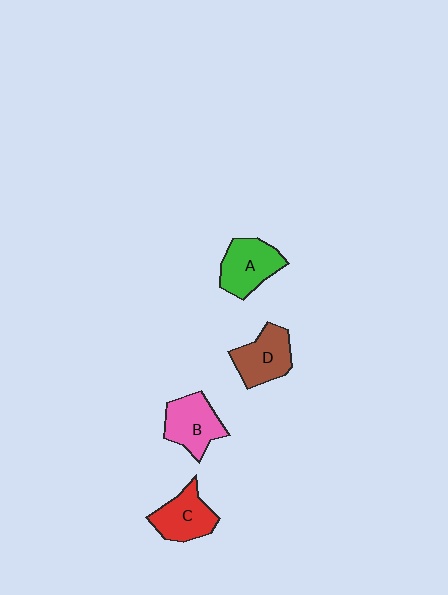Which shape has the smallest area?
Shape C (red).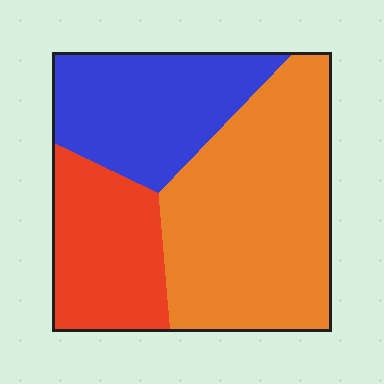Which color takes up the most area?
Orange, at roughly 50%.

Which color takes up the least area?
Red, at roughly 25%.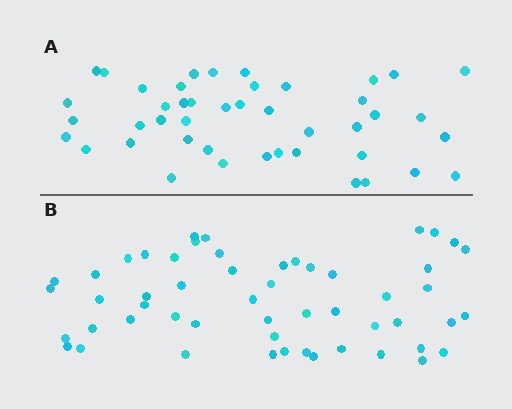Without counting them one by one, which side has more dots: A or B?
Region B (the bottom region) has more dots.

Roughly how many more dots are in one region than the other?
Region B has roughly 8 or so more dots than region A.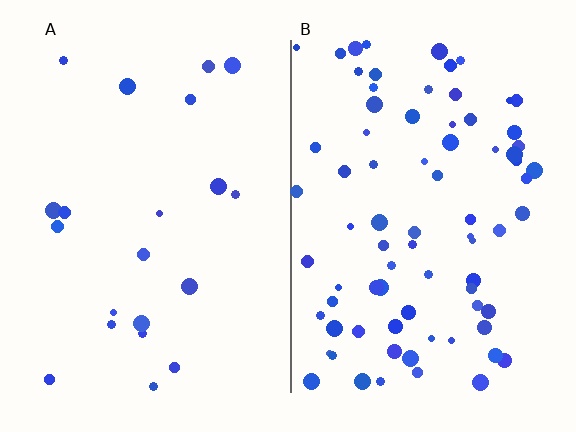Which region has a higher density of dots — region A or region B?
B (the right).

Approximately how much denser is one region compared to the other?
Approximately 3.7× — region B over region A.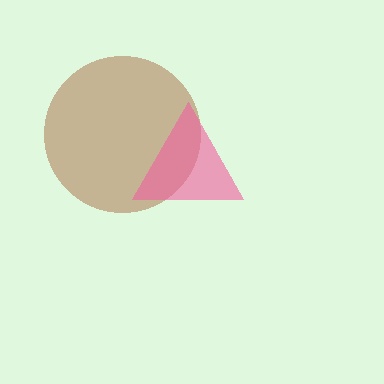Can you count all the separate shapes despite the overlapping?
Yes, there are 2 separate shapes.